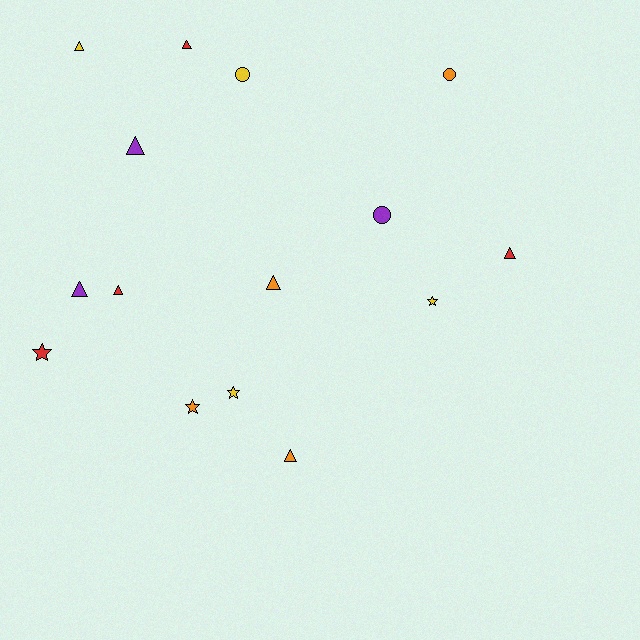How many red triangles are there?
There are 3 red triangles.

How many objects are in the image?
There are 15 objects.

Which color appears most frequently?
Yellow, with 4 objects.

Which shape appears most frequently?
Triangle, with 8 objects.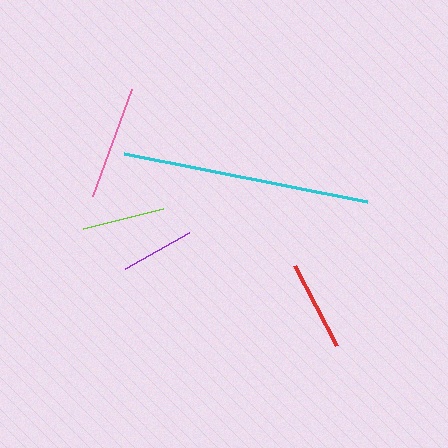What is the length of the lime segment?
The lime segment is approximately 82 pixels long.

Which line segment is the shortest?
The purple line is the shortest at approximately 73 pixels.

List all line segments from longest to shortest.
From longest to shortest: cyan, pink, red, lime, purple.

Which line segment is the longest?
The cyan line is the longest at approximately 248 pixels.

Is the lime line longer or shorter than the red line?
The red line is longer than the lime line.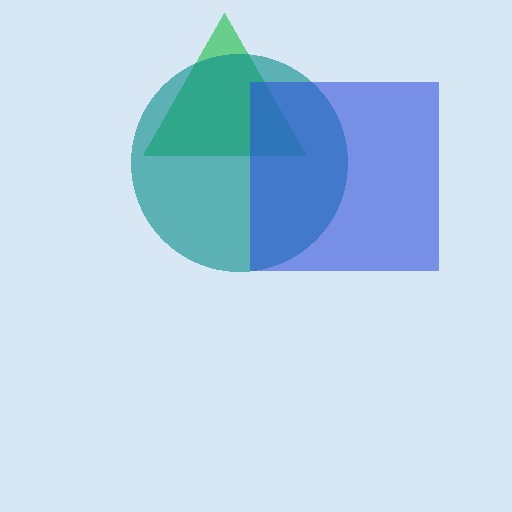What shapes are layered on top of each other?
The layered shapes are: a green triangle, a teal circle, a blue square.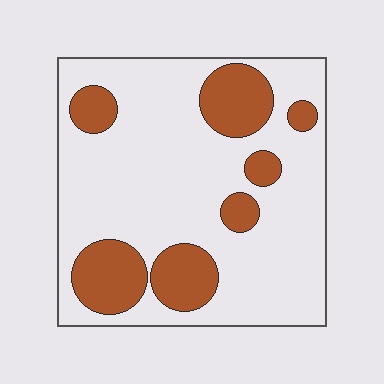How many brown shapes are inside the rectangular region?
7.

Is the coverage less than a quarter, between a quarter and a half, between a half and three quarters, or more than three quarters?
Less than a quarter.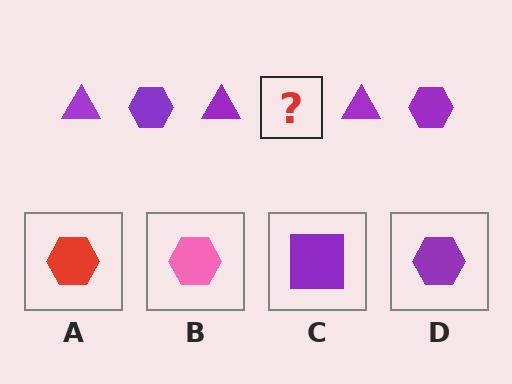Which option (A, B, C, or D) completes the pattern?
D.